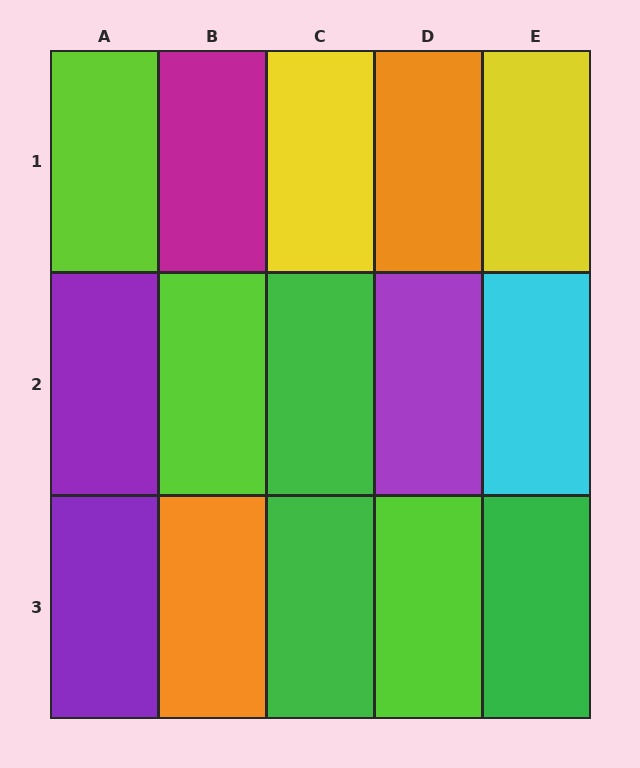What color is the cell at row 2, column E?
Cyan.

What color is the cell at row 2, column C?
Green.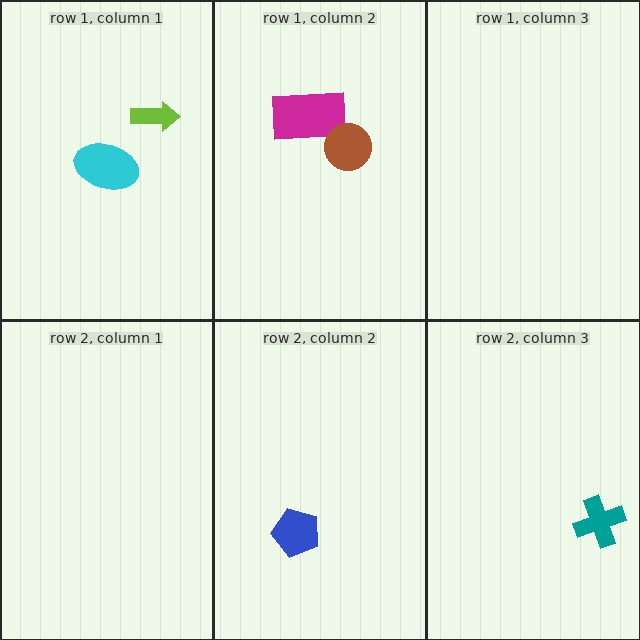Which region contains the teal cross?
The row 2, column 3 region.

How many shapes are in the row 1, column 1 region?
2.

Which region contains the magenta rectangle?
The row 1, column 2 region.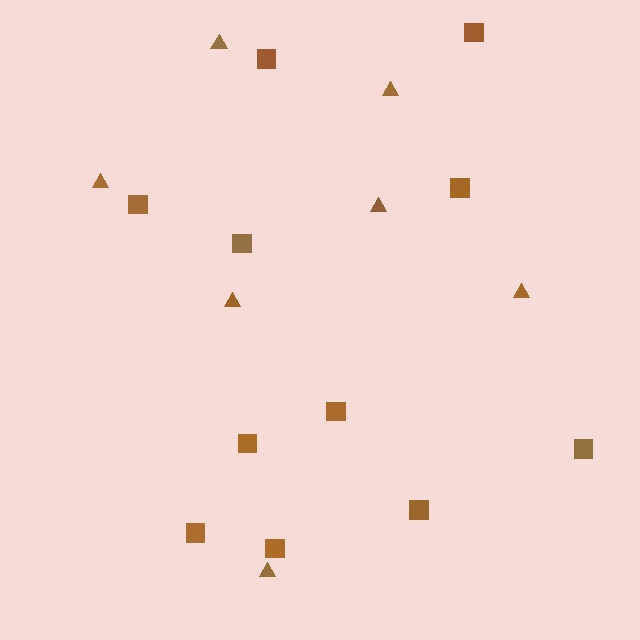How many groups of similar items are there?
There are 2 groups: one group of squares (11) and one group of triangles (7).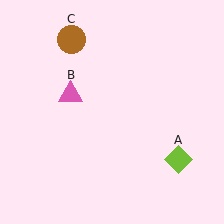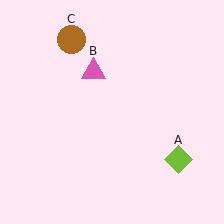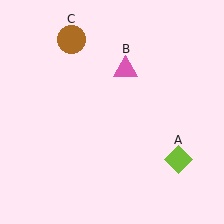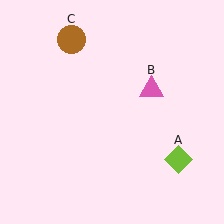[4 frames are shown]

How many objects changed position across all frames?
1 object changed position: pink triangle (object B).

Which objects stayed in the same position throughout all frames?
Lime diamond (object A) and brown circle (object C) remained stationary.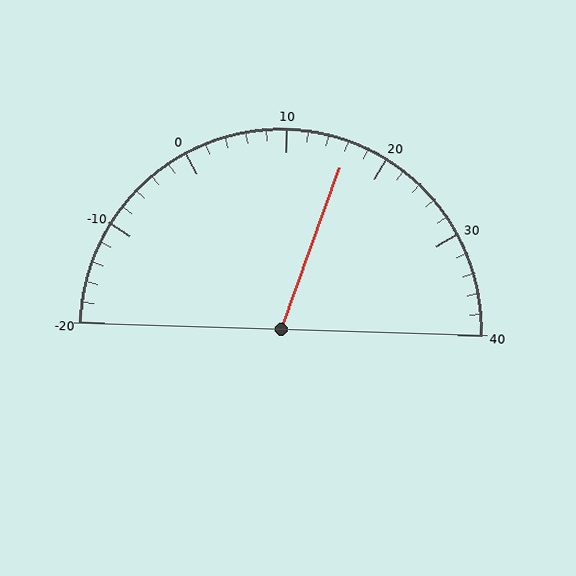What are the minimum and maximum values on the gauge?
The gauge ranges from -20 to 40.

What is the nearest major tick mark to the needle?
The nearest major tick mark is 20.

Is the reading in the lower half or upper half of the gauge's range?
The reading is in the upper half of the range (-20 to 40).